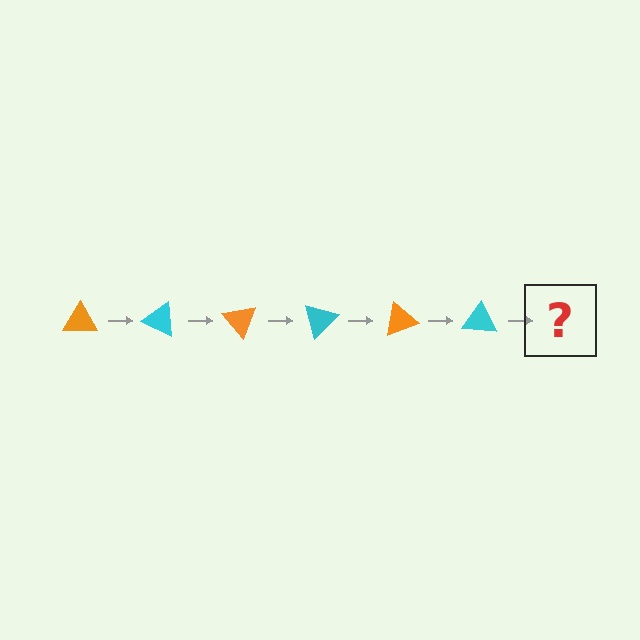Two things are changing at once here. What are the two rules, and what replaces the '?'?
The two rules are that it rotates 25 degrees each step and the color cycles through orange and cyan. The '?' should be an orange triangle, rotated 150 degrees from the start.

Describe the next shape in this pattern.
It should be an orange triangle, rotated 150 degrees from the start.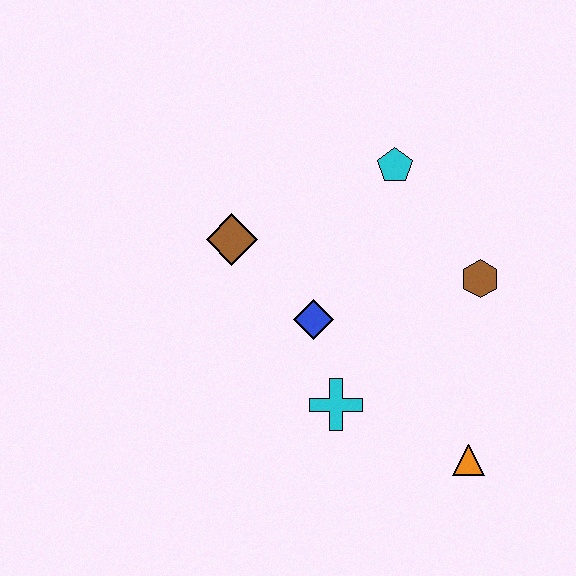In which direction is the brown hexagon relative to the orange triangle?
The brown hexagon is above the orange triangle.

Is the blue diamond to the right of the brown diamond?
Yes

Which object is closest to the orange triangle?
The cyan cross is closest to the orange triangle.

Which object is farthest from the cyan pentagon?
The orange triangle is farthest from the cyan pentagon.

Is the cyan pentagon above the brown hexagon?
Yes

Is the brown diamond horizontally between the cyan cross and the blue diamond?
No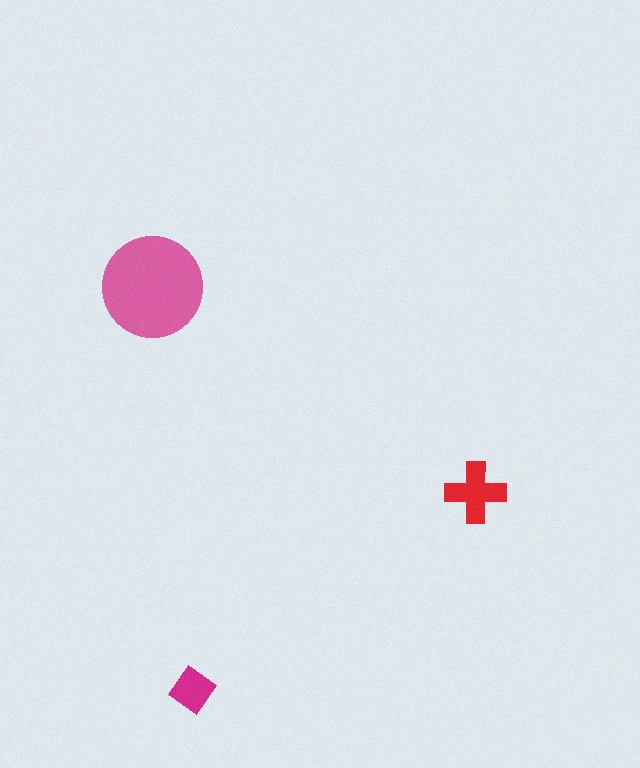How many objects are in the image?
There are 3 objects in the image.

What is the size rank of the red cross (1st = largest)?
2nd.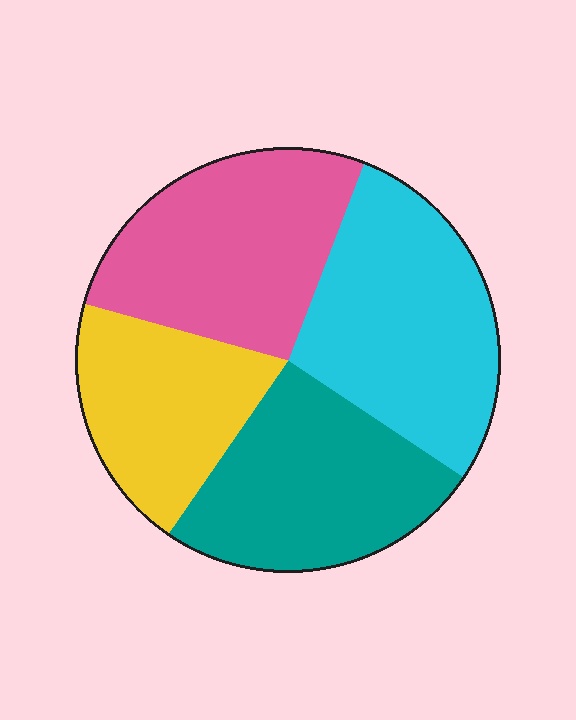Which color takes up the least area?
Yellow, at roughly 20%.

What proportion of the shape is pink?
Pink takes up about one quarter (1/4) of the shape.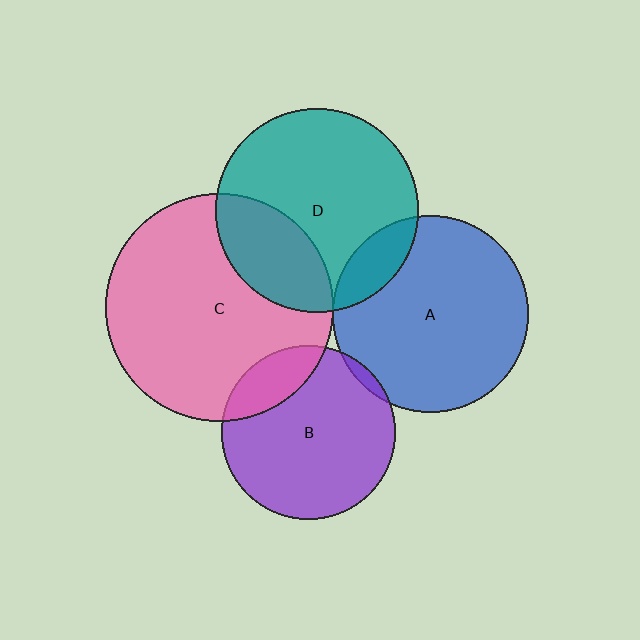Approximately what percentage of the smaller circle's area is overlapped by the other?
Approximately 5%.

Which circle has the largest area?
Circle C (pink).